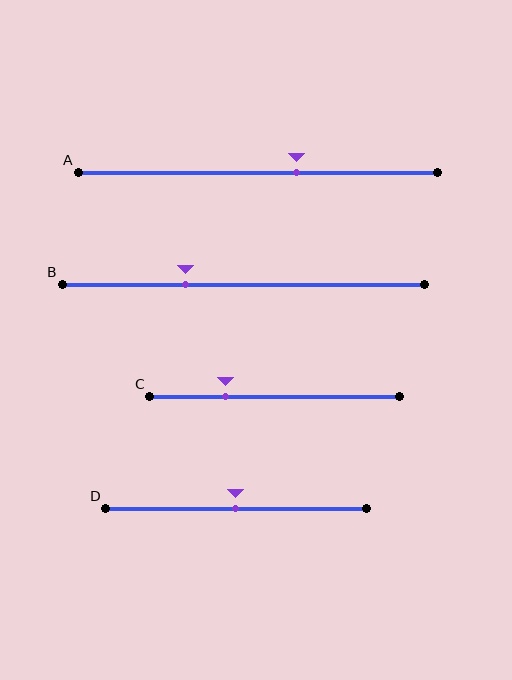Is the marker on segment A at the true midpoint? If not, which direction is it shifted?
No, the marker on segment A is shifted to the right by about 11% of the segment length.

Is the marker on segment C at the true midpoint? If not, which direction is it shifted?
No, the marker on segment C is shifted to the left by about 20% of the segment length.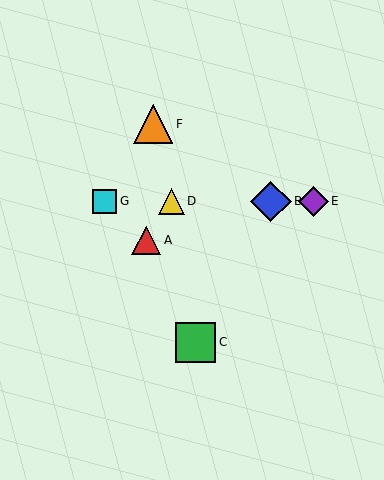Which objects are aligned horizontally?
Objects B, D, E, G are aligned horizontally.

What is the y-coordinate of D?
Object D is at y≈201.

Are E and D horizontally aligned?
Yes, both are at y≈201.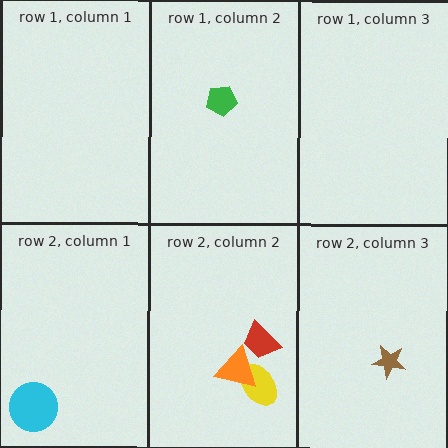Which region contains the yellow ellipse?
The row 2, column 2 region.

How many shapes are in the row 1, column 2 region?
1.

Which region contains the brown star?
The row 2, column 3 region.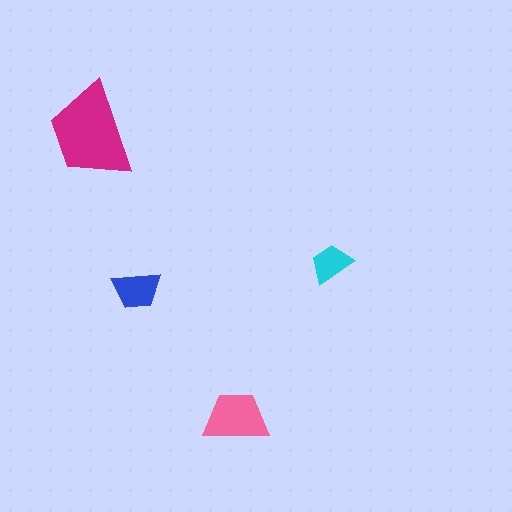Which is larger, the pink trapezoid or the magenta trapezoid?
The magenta one.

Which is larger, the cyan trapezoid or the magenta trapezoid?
The magenta one.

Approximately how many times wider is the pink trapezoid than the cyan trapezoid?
About 1.5 times wider.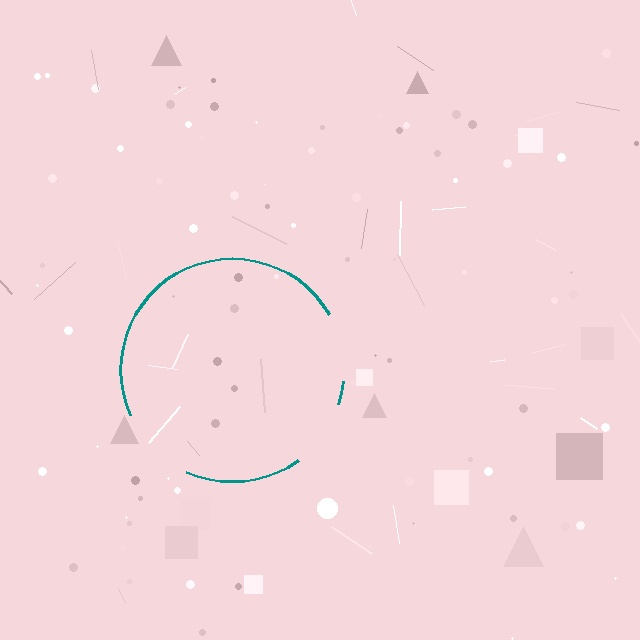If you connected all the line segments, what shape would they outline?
They would outline a circle.